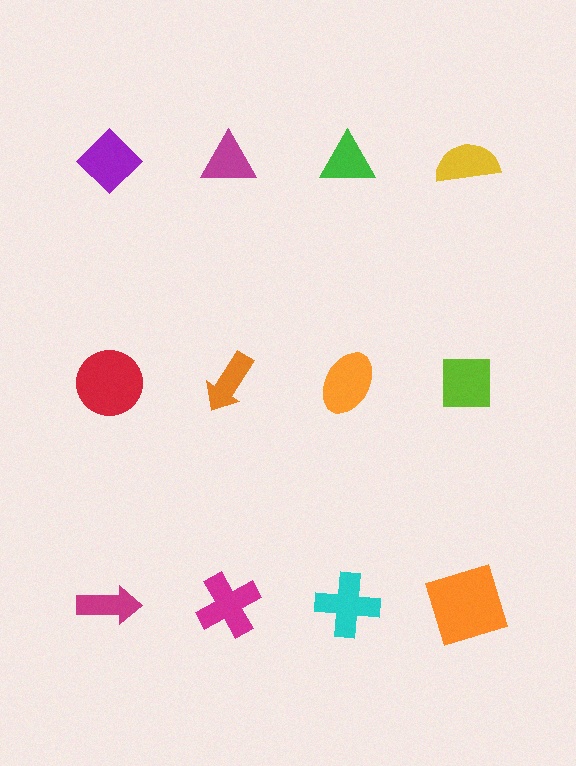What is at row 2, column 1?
A red circle.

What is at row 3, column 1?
A magenta arrow.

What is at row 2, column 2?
An orange arrow.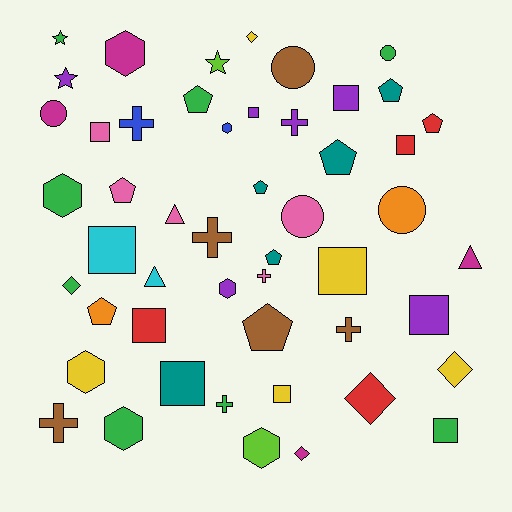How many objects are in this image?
There are 50 objects.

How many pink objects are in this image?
There are 5 pink objects.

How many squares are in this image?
There are 11 squares.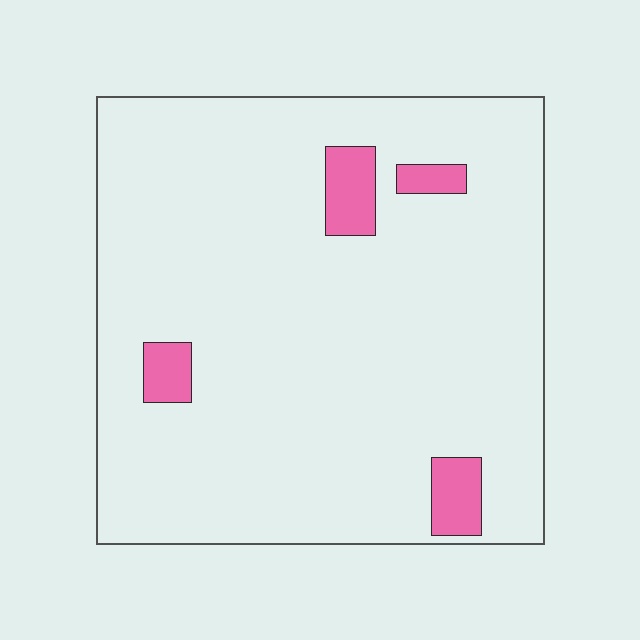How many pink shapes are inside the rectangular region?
4.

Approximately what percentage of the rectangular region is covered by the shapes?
Approximately 5%.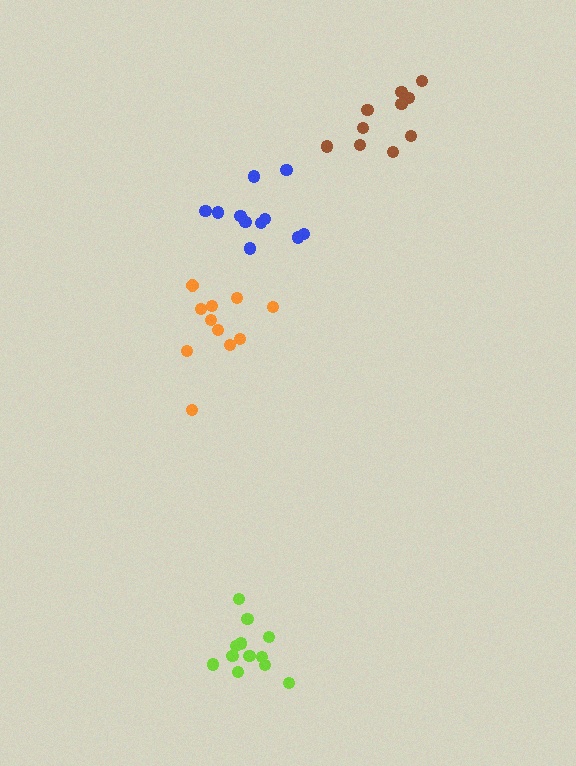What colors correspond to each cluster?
The clusters are colored: orange, brown, blue, lime.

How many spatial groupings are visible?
There are 4 spatial groupings.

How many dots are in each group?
Group 1: 11 dots, Group 2: 10 dots, Group 3: 11 dots, Group 4: 12 dots (44 total).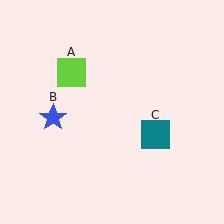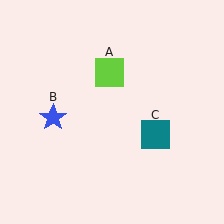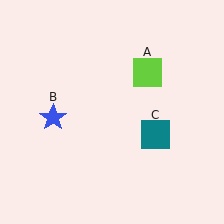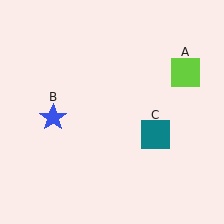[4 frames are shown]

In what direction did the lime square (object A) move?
The lime square (object A) moved right.